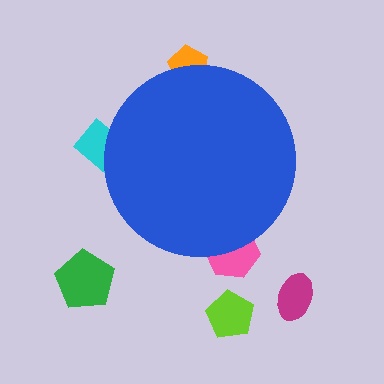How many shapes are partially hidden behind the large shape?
3 shapes are partially hidden.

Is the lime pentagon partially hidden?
No, the lime pentagon is fully visible.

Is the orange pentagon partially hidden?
Yes, the orange pentagon is partially hidden behind the blue circle.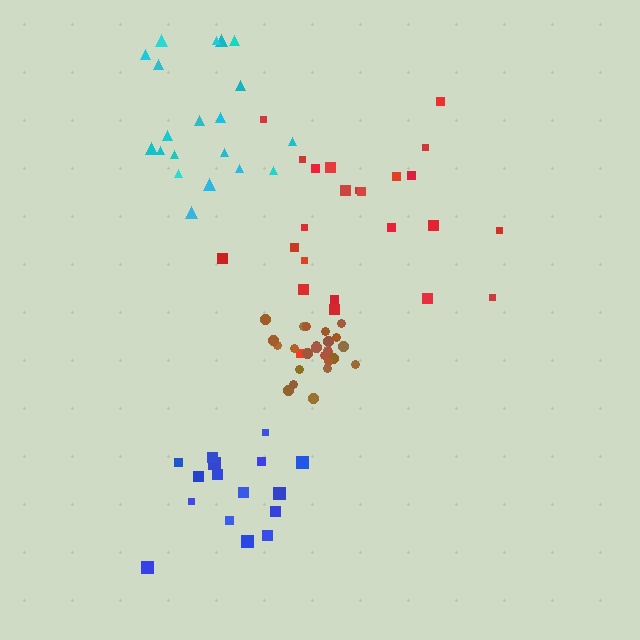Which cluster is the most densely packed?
Brown.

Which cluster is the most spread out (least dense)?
Cyan.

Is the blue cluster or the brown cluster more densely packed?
Brown.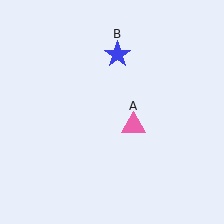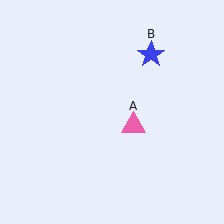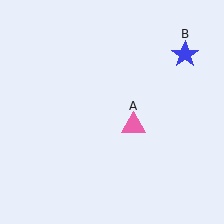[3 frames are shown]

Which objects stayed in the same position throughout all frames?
Pink triangle (object A) remained stationary.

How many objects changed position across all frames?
1 object changed position: blue star (object B).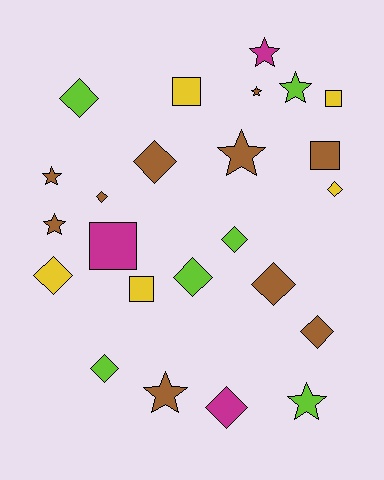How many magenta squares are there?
There is 1 magenta square.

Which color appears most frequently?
Brown, with 10 objects.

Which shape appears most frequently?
Diamond, with 11 objects.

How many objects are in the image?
There are 24 objects.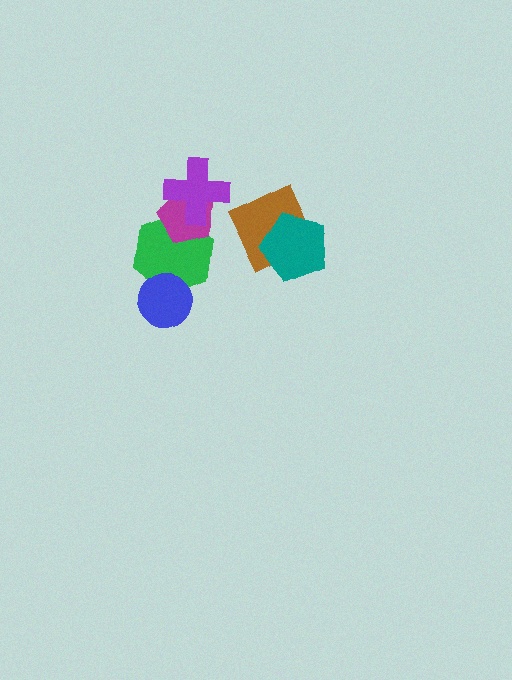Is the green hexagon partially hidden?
Yes, it is partially covered by another shape.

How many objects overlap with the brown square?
1 object overlaps with the brown square.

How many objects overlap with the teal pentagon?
1 object overlaps with the teal pentagon.